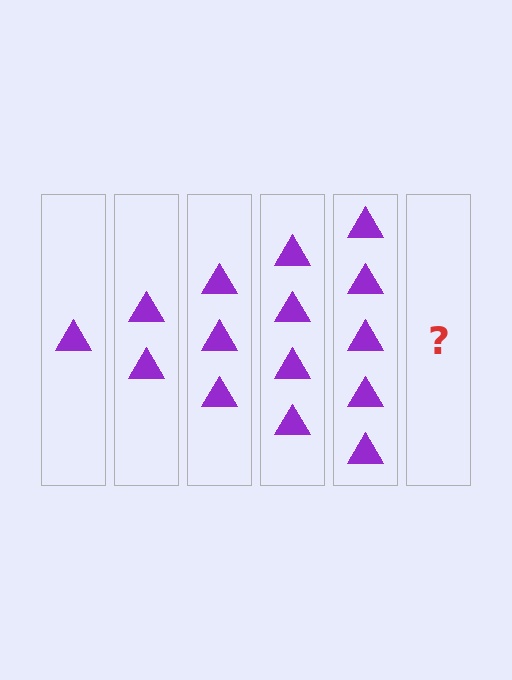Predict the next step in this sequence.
The next step is 6 triangles.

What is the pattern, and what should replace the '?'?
The pattern is that each step adds one more triangle. The '?' should be 6 triangles.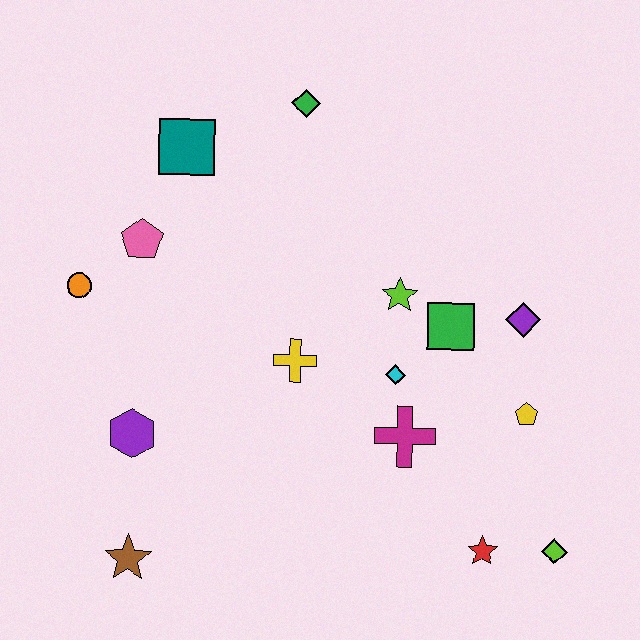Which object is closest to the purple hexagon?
The brown star is closest to the purple hexagon.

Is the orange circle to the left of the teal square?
Yes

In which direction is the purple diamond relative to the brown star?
The purple diamond is to the right of the brown star.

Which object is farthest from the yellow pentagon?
The orange circle is farthest from the yellow pentagon.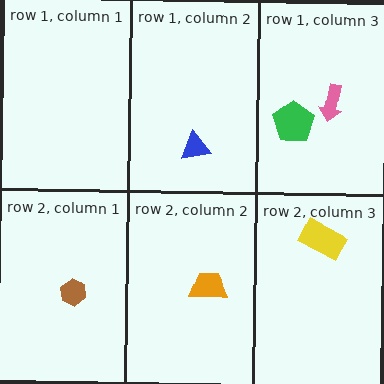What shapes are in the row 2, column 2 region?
The orange trapezoid.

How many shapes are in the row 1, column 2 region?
1.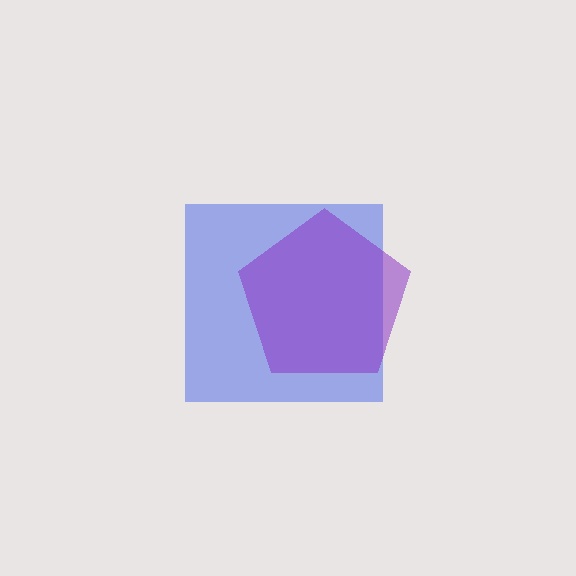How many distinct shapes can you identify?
There are 2 distinct shapes: a blue square, a purple pentagon.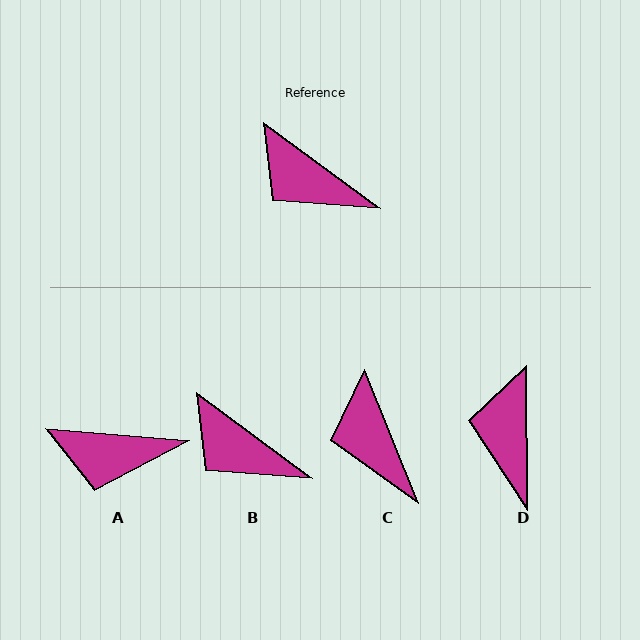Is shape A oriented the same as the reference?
No, it is off by about 32 degrees.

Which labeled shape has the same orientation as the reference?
B.